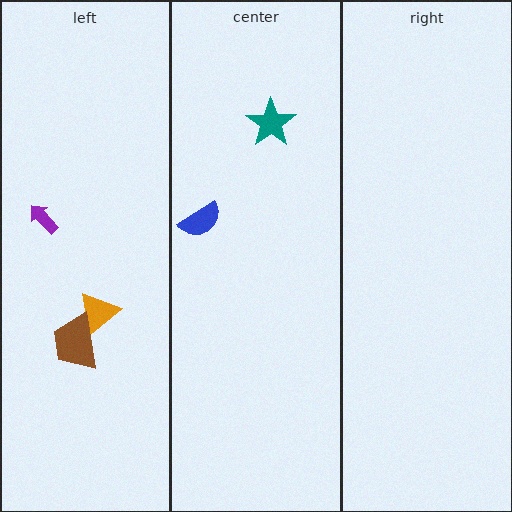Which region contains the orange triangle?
The left region.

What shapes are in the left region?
The purple arrow, the orange triangle, the brown trapezoid.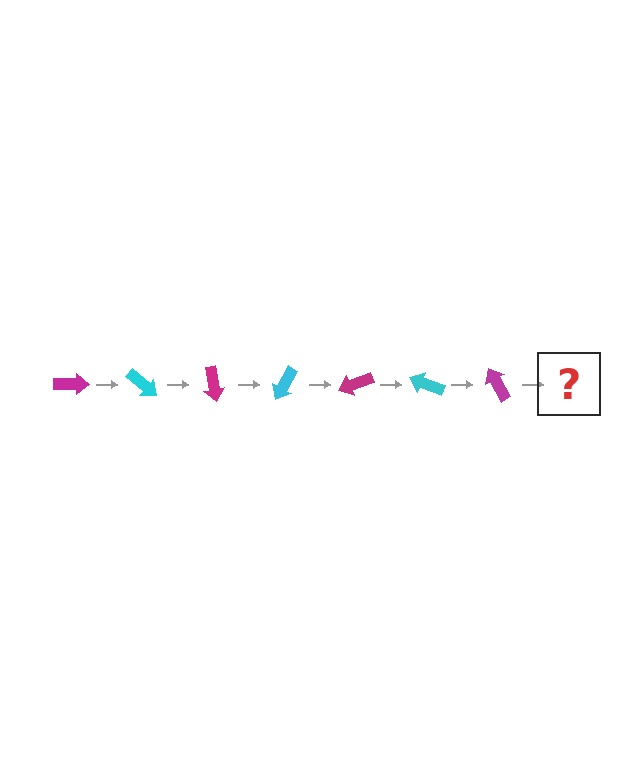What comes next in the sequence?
The next element should be a cyan arrow, rotated 280 degrees from the start.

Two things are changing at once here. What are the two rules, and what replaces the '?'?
The two rules are that it rotates 40 degrees each step and the color cycles through magenta and cyan. The '?' should be a cyan arrow, rotated 280 degrees from the start.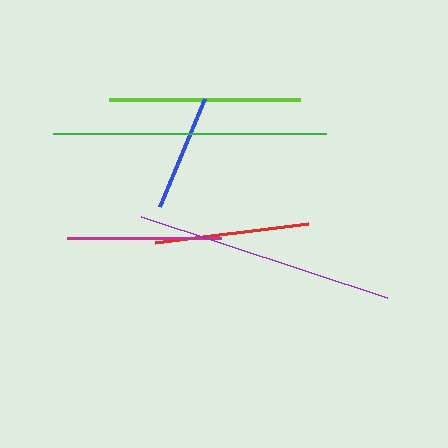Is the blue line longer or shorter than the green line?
The green line is longer than the blue line.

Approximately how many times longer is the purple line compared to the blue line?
The purple line is approximately 2.2 times the length of the blue line.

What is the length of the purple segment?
The purple segment is approximately 258 pixels long.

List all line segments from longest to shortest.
From longest to shortest: green, purple, lime, red, magenta, blue.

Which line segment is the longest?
The green line is the longest at approximately 273 pixels.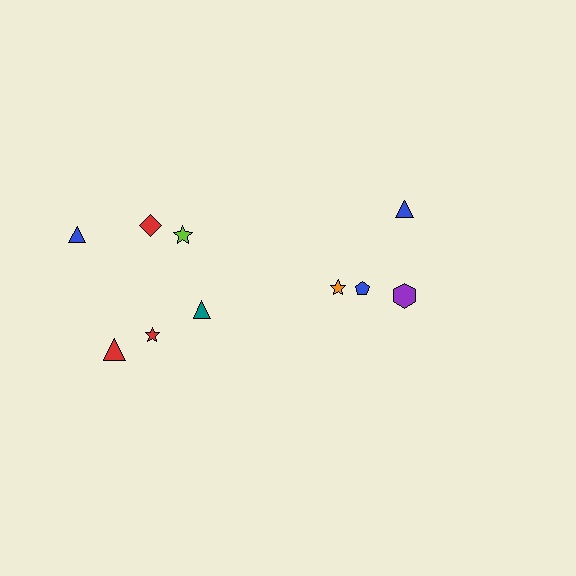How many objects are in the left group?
There are 6 objects.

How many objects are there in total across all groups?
There are 10 objects.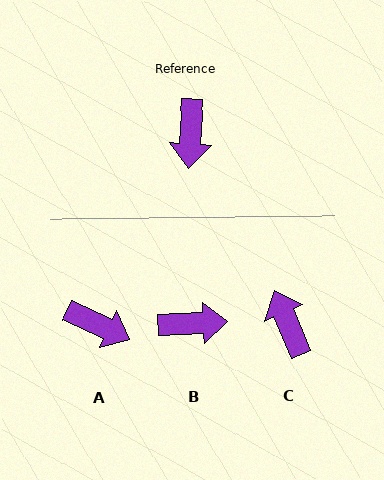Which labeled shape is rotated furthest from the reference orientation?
C, about 154 degrees away.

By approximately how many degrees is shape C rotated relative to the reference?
Approximately 154 degrees clockwise.